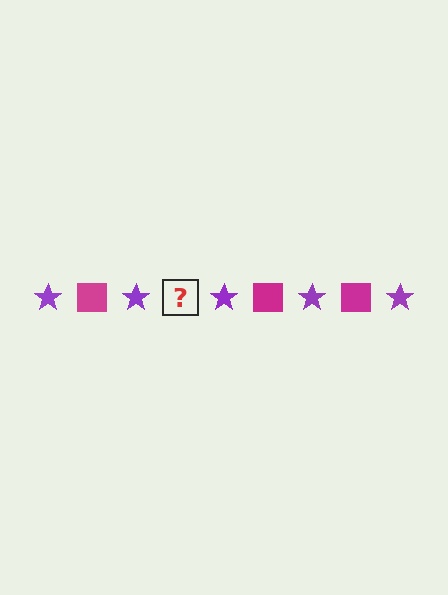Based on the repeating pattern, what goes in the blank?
The blank should be a magenta square.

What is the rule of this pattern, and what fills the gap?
The rule is that the pattern alternates between purple star and magenta square. The gap should be filled with a magenta square.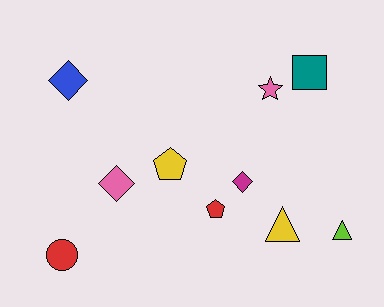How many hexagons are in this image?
There are no hexagons.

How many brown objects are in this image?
There are no brown objects.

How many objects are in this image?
There are 10 objects.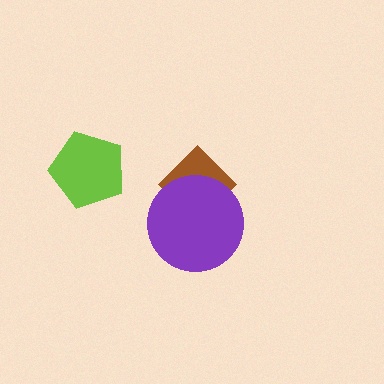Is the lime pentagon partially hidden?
No, no other shape covers it.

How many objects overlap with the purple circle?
1 object overlaps with the purple circle.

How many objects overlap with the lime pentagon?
0 objects overlap with the lime pentagon.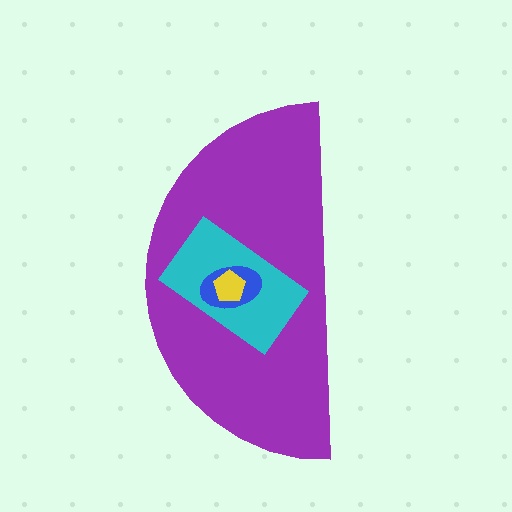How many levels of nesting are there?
4.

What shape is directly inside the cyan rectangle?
The blue ellipse.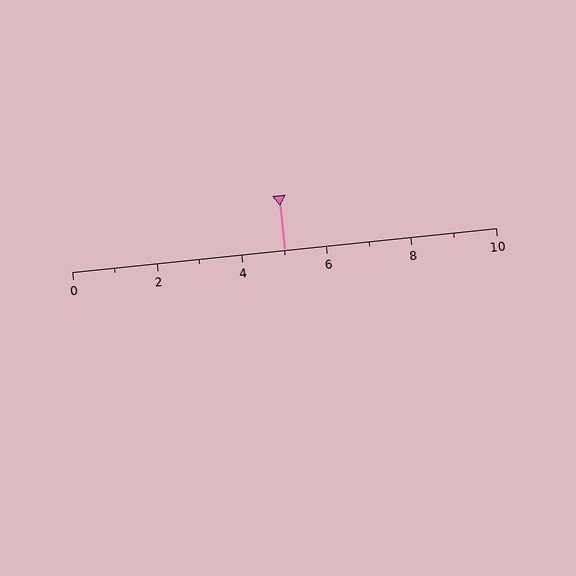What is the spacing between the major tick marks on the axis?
The major ticks are spaced 2 apart.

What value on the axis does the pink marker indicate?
The marker indicates approximately 5.